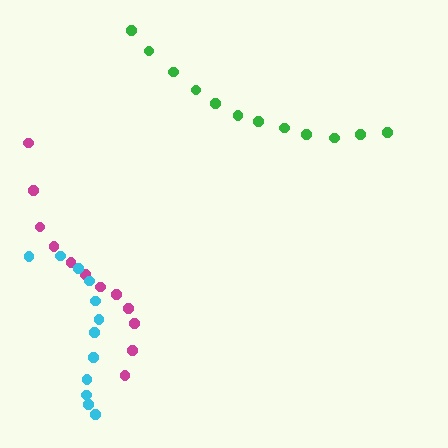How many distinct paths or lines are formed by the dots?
There are 3 distinct paths.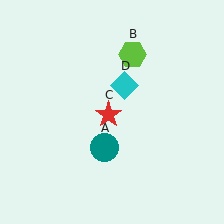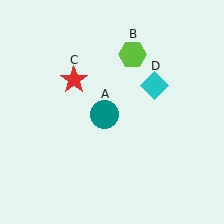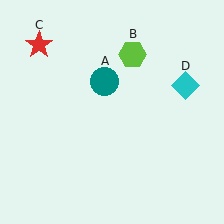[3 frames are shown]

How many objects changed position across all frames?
3 objects changed position: teal circle (object A), red star (object C), cyan diamond (object D).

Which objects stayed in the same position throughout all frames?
Lime hexagon (object B) remained stationary.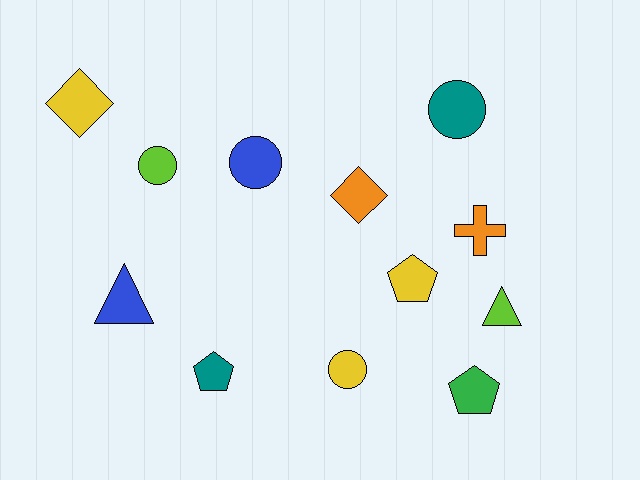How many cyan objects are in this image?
There are no cyan objects.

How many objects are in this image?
There are 12 objects.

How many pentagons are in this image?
There are 3 pentagons.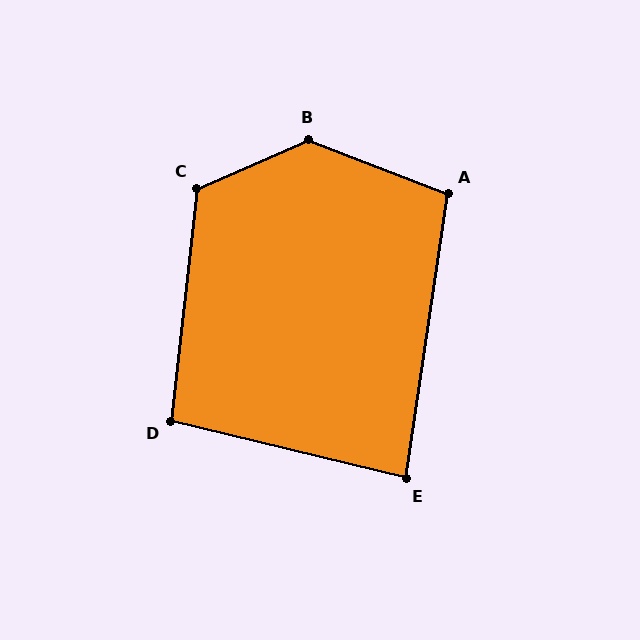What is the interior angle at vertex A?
Approximately 103 degrees (obtuse).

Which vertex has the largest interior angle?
B, at approximately 136 degrees.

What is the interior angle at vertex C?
Approximately 120 degrees (obtuse).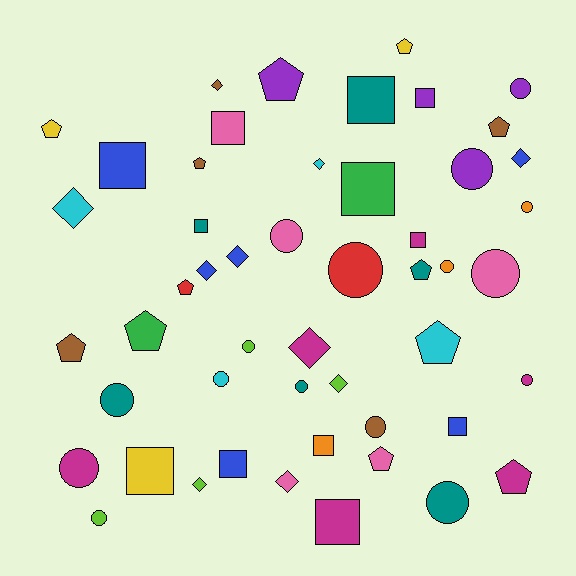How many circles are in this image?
There are 16 circles.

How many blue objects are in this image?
There are 6 blue objects.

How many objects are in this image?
There are 50 objects.